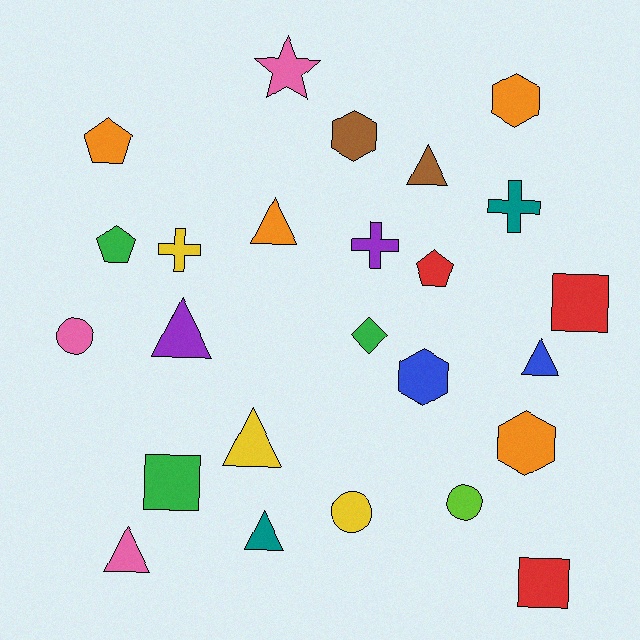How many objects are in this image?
There are 25 objects.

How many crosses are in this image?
There are 3 crosses.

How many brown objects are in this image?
There are 2 brown objects.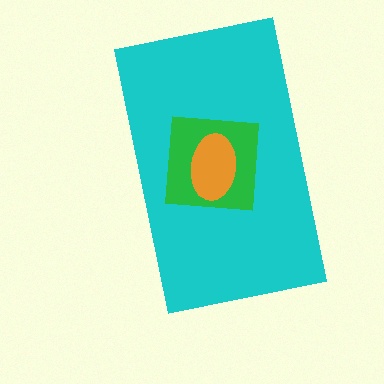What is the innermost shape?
The orange ellipse.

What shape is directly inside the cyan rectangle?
The green square.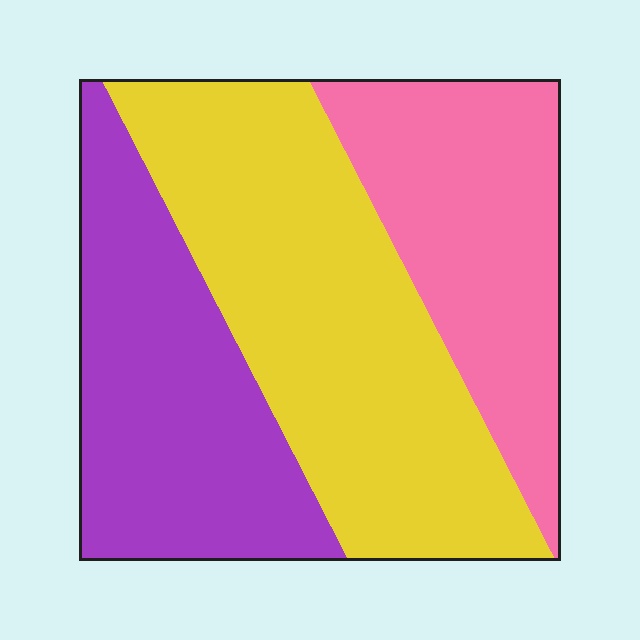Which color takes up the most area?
Yellow, at roughly 45%.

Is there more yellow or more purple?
Yellow.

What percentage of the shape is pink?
Pink takes up about one quarter (1/4) of the shape.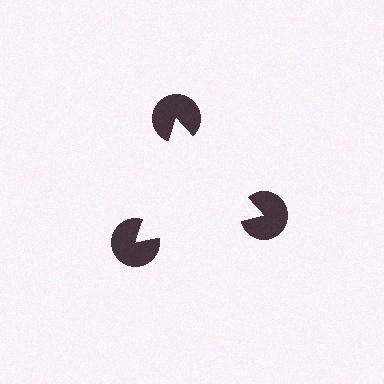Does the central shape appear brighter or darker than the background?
It typically appears slightly brighter than the background, even though no actual brightness change is drawn.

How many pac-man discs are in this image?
There are 3 — one at each vertex of the illusory triangle.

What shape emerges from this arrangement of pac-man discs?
An illusory triangle — its edges are inferred from the aligned wedge cuts in the pac-man discs, not physically drawn.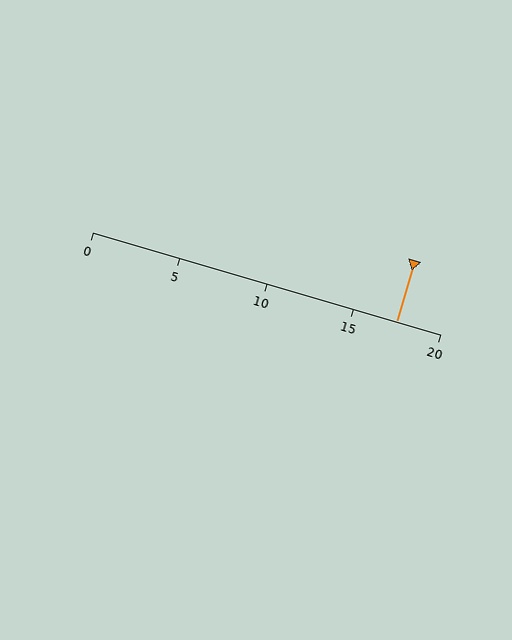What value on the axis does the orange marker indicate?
The marker indicates approximately 17.5.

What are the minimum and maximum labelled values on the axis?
The axis runs from 0 to 20.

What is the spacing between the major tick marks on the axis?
The major ticks are spaced 5 apart.